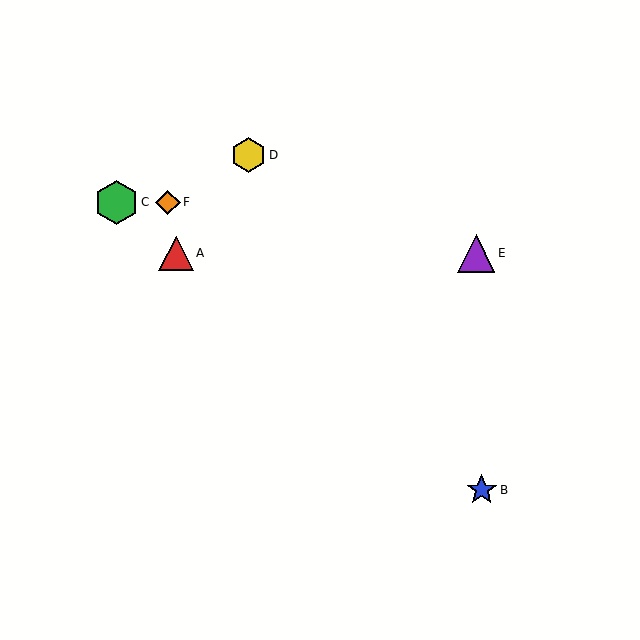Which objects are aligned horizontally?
Objects A, E are aligned horizontally.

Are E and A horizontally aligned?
Yes, both are at y≈253.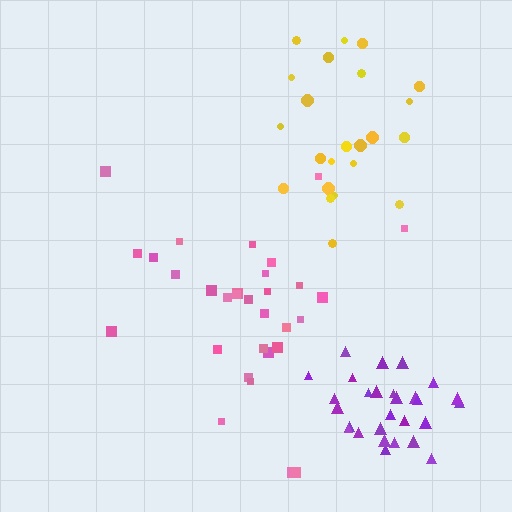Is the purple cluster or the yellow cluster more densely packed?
Purple.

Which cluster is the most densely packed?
Purple.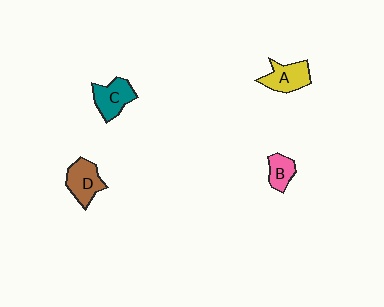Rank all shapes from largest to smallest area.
From largest to smallest: D (brown), C (teal), A (yellow), B (pink).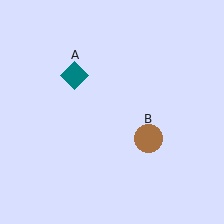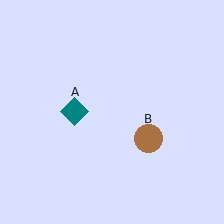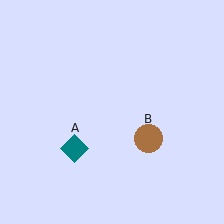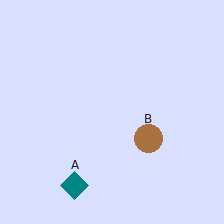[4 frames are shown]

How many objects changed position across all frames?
1 object changed position: teal diamond (object A).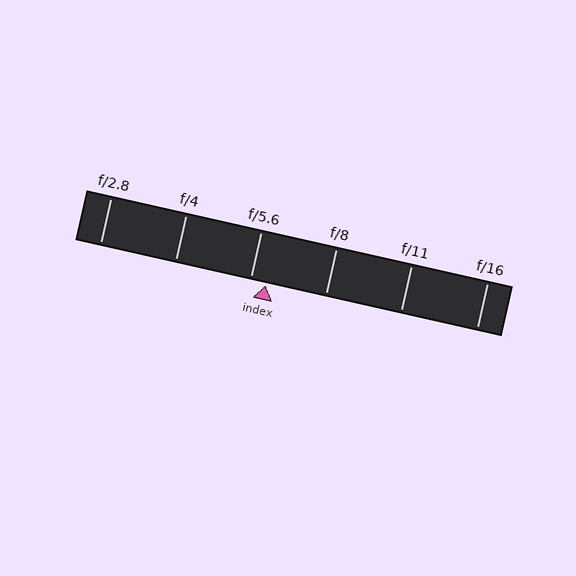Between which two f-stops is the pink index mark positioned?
The index mark is between f/5.6 and f/8.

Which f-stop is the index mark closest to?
The index mark is closest to f/5.6.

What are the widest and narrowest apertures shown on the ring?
The widest aperture shown is f/2.8 and the narrowest is f/16.